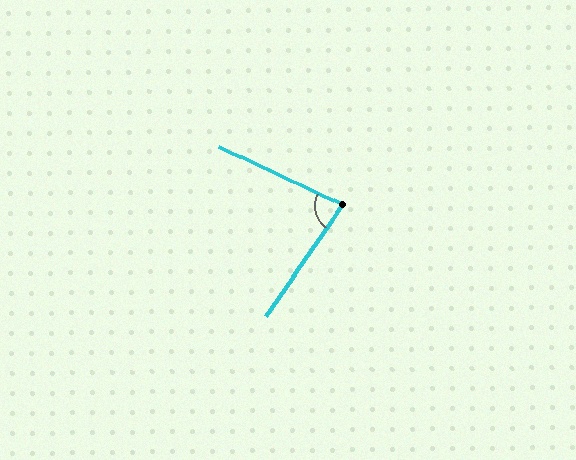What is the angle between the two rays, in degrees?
Approximately 81 degrees.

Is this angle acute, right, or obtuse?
It is acute.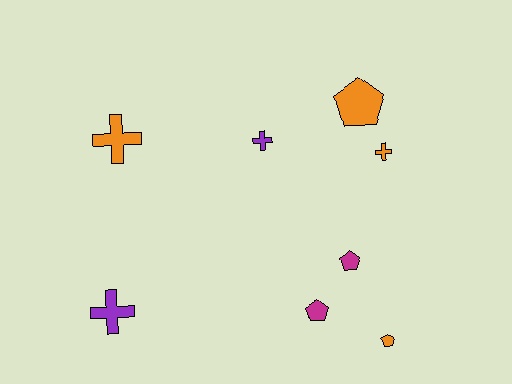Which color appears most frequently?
Orange, with 4 objects.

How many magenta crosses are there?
There are no magenta crosses.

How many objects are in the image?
There are 8 objects.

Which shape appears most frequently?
Cross, with 4 objects.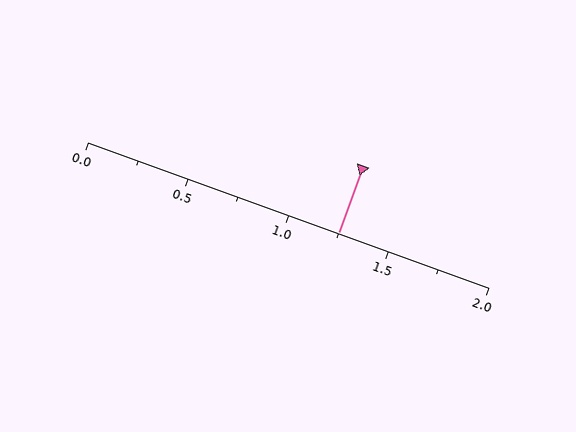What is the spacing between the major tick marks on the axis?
The major ticks are spaced 0.5 apart.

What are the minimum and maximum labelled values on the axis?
The axis runs from 0.0 to 2.0.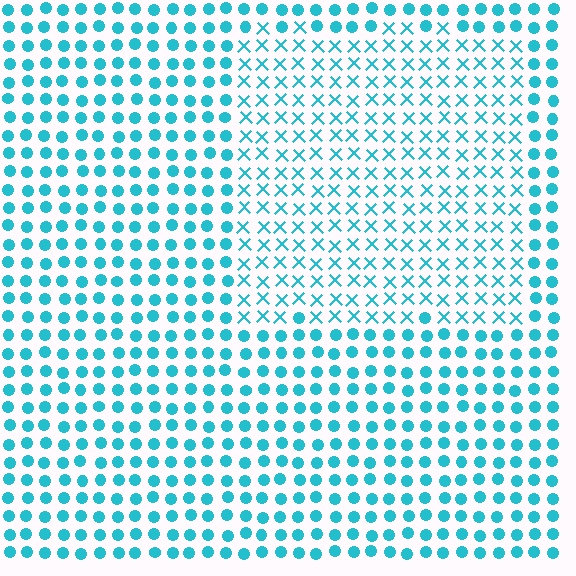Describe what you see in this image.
The image is filled with small cyan elements arranged in a uniform grid. A rectangle-shaped region contains X marks, while the surrounding area contains circles. The boundary is defined purely by the change in element shape.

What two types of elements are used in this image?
The image uses X marks inside the rectangle region and circles outside it.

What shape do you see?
I see a rectangle.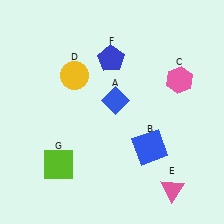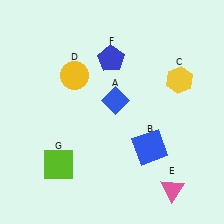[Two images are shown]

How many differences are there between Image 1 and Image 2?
There is 1 difference between the two images.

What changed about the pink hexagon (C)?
In Image 1, C is pink. In Image 2, it changed to yellow.